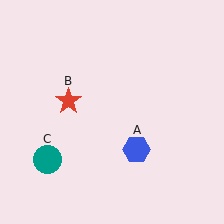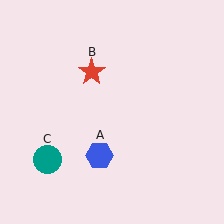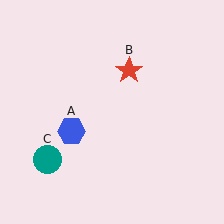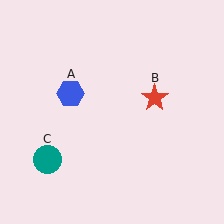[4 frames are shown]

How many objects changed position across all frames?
2 objects changed position: blue hexagon (object A), red star (object B).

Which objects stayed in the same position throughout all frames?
Teal circle (object C) remained stationary.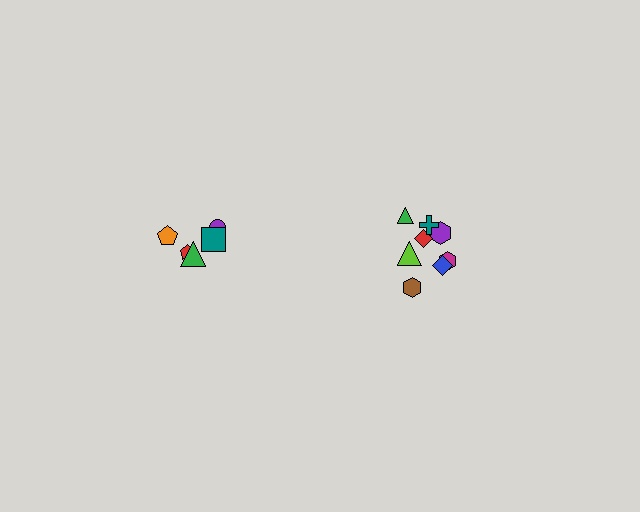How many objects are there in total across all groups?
There are 14 objects.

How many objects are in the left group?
There are 6 objects.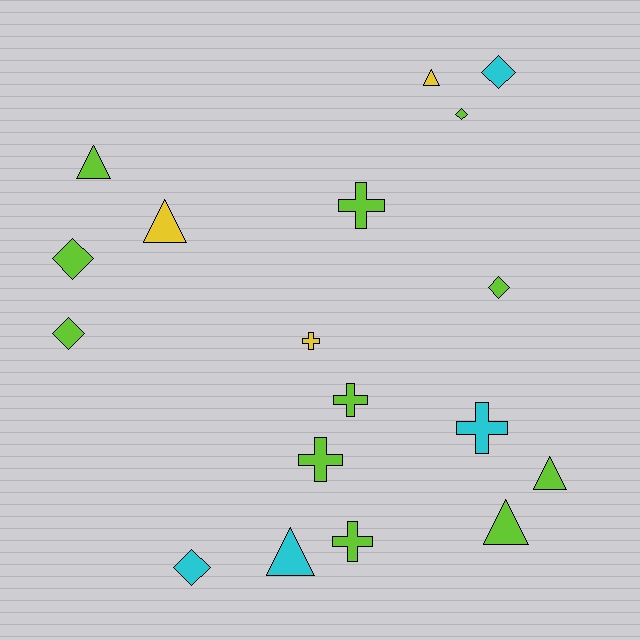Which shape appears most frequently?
Triangle, with 6 objects.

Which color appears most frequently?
Lime, with 11 objects.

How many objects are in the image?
There are 18 objects.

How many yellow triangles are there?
There are 2 yellow triangles.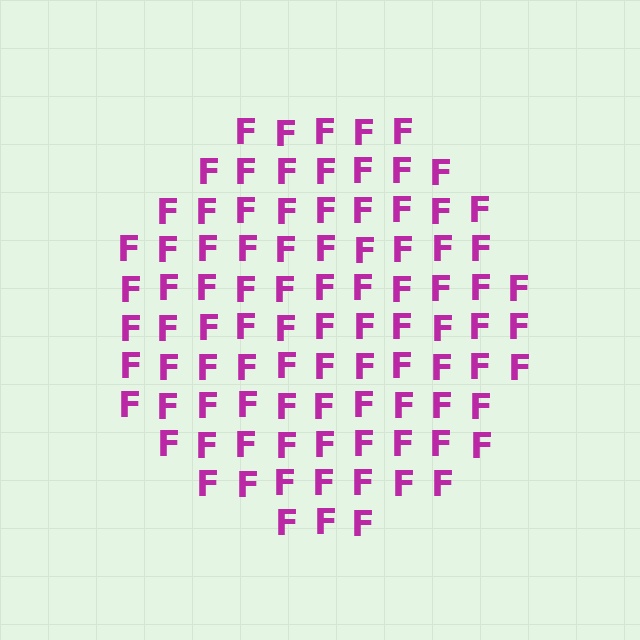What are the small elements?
The small elements are letter F's.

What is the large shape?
The large shape is a circle.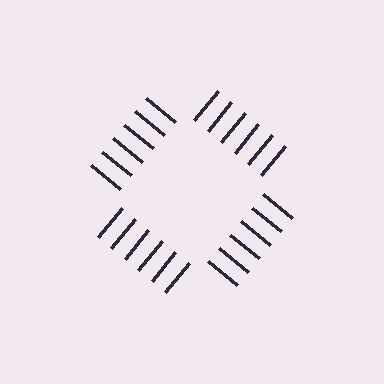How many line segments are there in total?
24 — 6 along each of the 4 edges.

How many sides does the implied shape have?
4 sides — the line-ends trace a square.